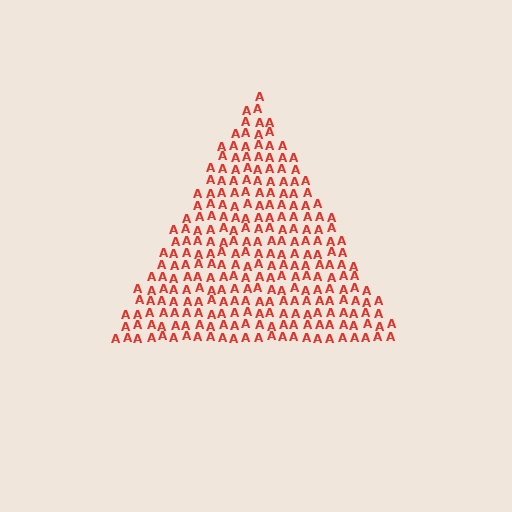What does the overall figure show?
The overall figure shows a triangle.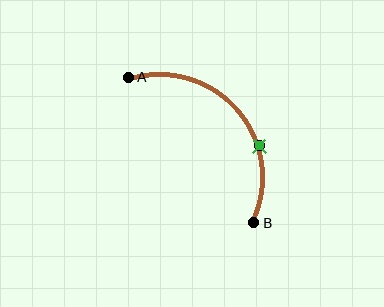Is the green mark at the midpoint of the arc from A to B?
No. The green mark lies on the arc but is closer to endpoint B. The arc midpoint would be at the point on the curve equidistant along the arc from both A and B.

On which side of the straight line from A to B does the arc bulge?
The arc bulges above and to the right of the straight line connecting A and B.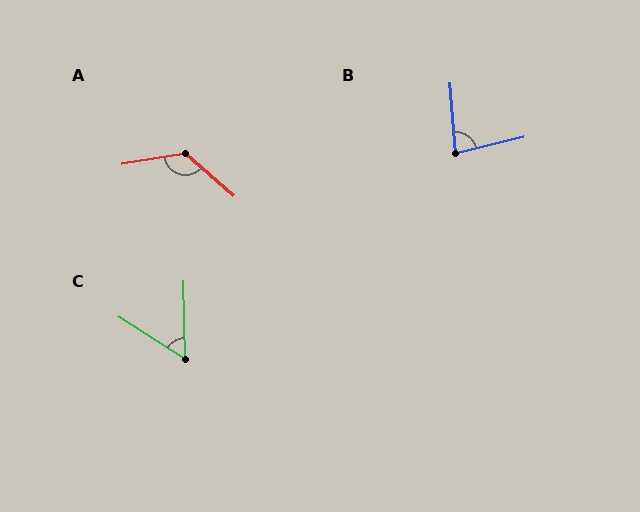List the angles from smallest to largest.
C (57°), B (81°), A (130°).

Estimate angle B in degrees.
Approximately 81 degrees.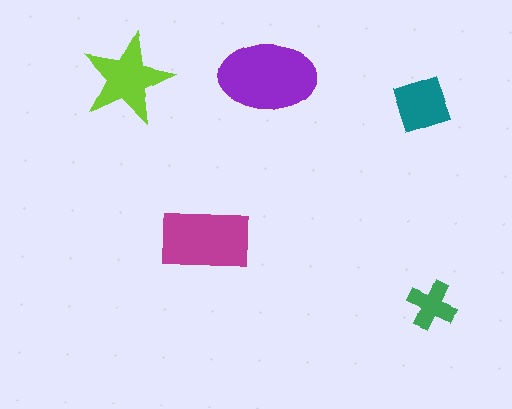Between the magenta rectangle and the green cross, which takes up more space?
The magenta rectangle.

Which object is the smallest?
The green cross.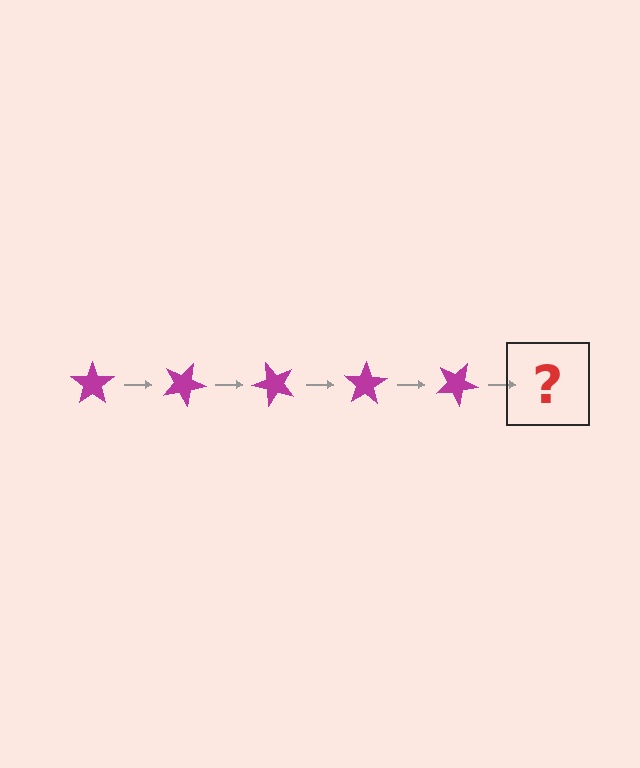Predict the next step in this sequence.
The next step is a magenta star rotated 125 degrees.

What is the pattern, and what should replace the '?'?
The pattern is that the star rotates 25 degrees each step. The '?' should be a magenta star rotated 125 degrees.